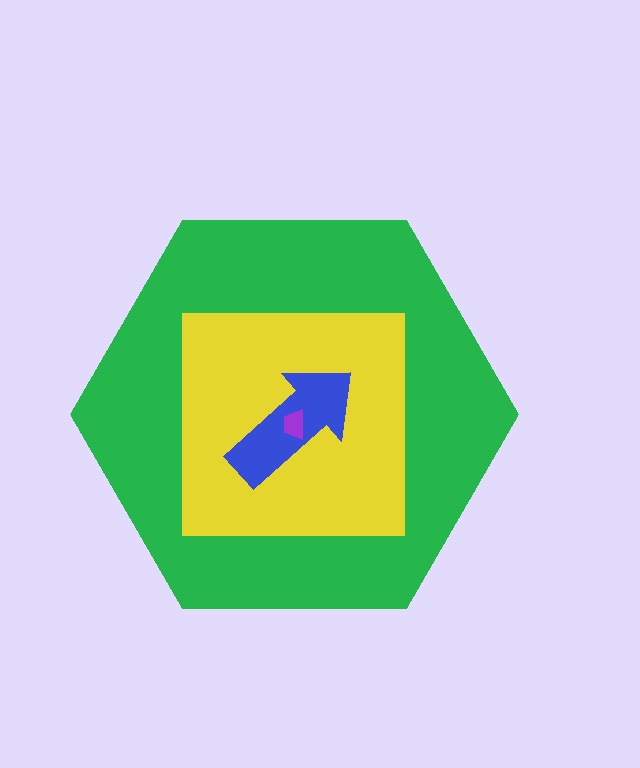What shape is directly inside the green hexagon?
The yellow square.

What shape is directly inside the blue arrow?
The purple trapezoid.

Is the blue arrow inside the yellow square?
Yes.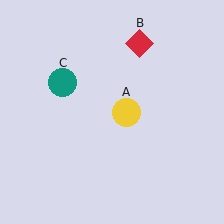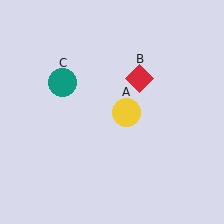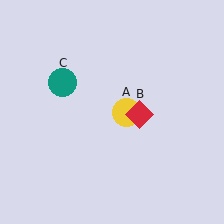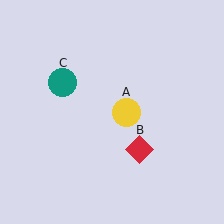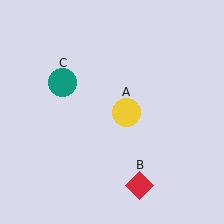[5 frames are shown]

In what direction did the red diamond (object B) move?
The red diamond (object B) moved down.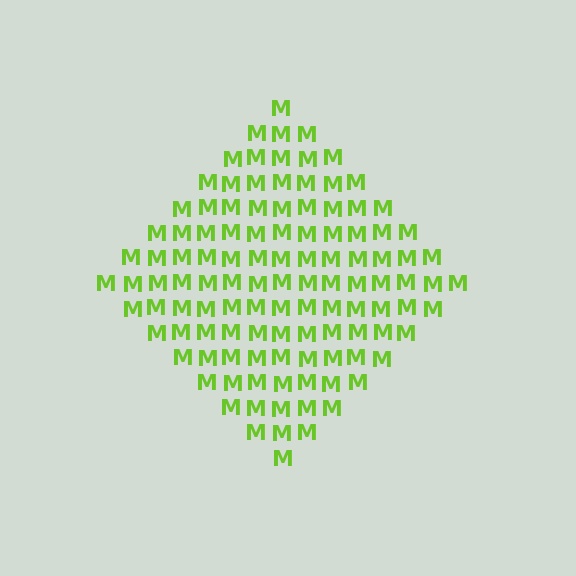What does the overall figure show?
The overall figure shows a diamond.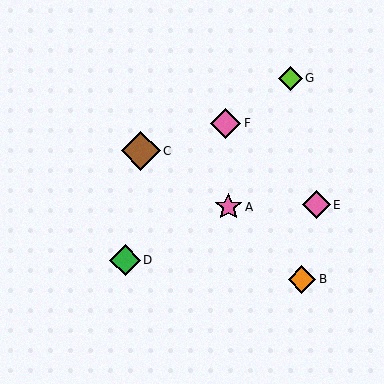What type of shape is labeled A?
Shape A is a pink star.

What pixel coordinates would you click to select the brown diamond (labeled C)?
Click at (141, 151) to select the brown diamond C.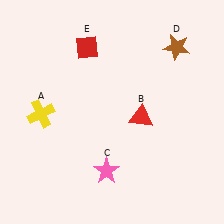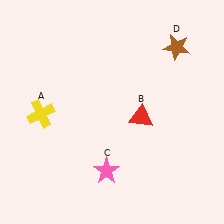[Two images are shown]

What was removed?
The red diamond (E) was removed in Image 2.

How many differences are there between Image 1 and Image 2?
There is 1 difference between the two images.